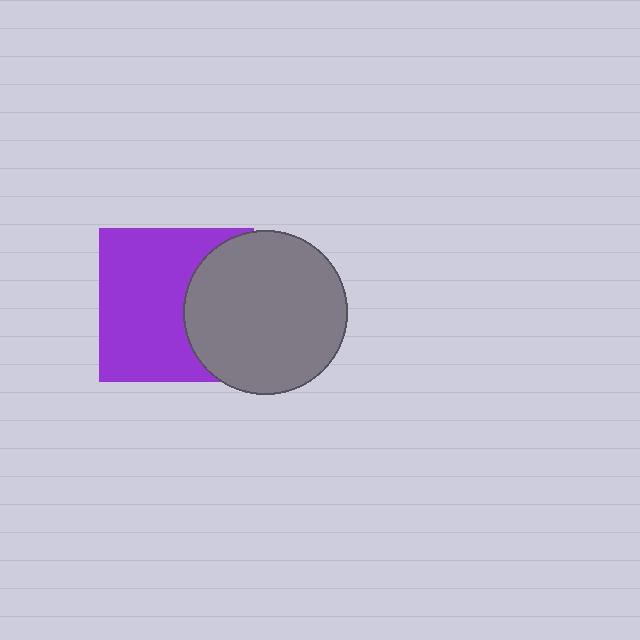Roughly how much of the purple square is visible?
About half of it is visible (roughly 64%).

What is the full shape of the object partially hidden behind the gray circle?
The partially hidden object is a purple square.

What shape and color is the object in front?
The object in front is a gray circle.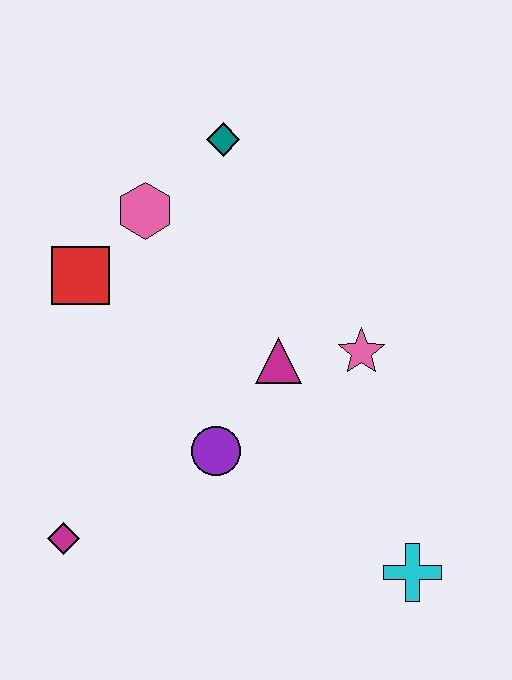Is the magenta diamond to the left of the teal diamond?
Yes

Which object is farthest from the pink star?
The magenta diamond is farthest from the pink star.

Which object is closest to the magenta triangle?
The pink star is closest to the magenta triangle.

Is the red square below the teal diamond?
Yes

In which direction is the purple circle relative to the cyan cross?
The purple circle is to the left of the cyan cross.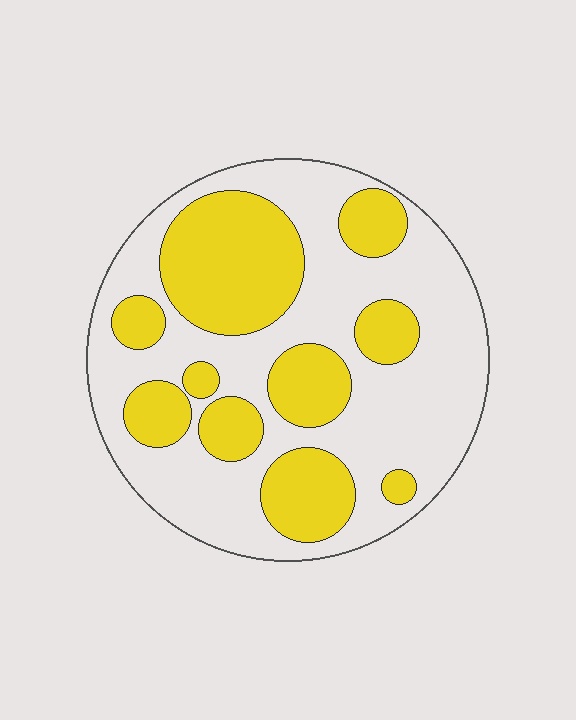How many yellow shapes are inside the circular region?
10.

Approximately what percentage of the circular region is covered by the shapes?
Approximately 40%.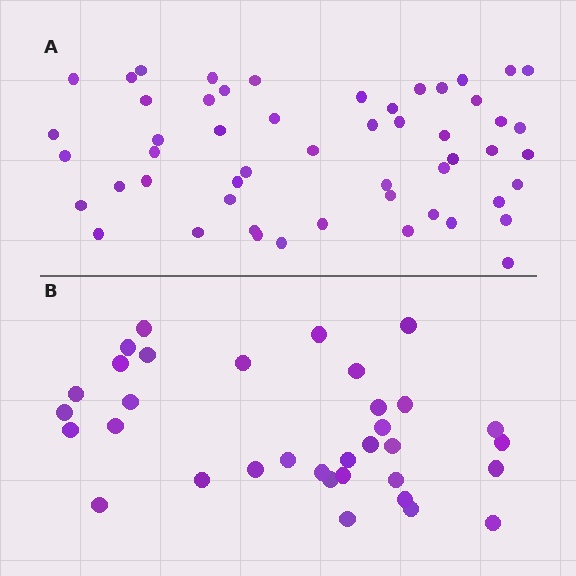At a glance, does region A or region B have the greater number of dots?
Region A (the top region) has more dots.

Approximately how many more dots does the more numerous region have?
Region A has approximately 20 more dots than region B.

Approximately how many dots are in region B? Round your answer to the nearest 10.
About 30 dots. (The exact count is 34, which rounds to 30.)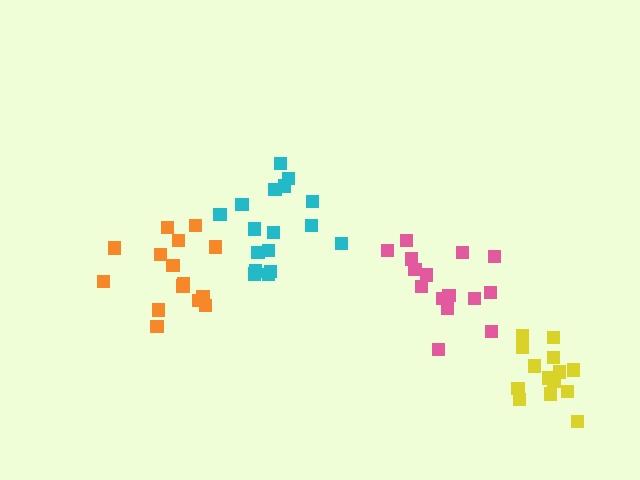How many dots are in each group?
Group 1: 17 dots, Group 2: 15 dots, Group 3: 15 dots, Group 4: 14 dots (61 total).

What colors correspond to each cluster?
The clusters are colored: cyan, pink, orange, yellow.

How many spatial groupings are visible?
There are 4 spatial groupings.